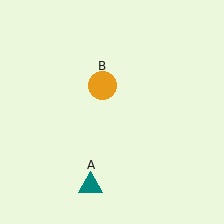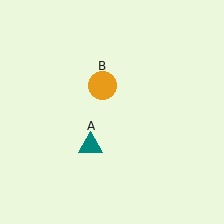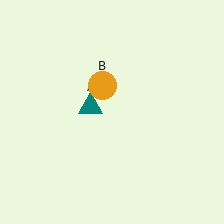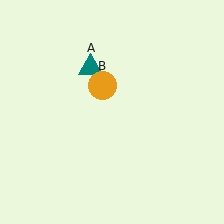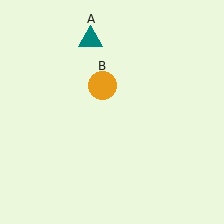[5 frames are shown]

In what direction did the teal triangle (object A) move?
The teal triangle (object A) moved up.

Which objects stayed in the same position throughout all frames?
Orange circle (object B) remained stationary.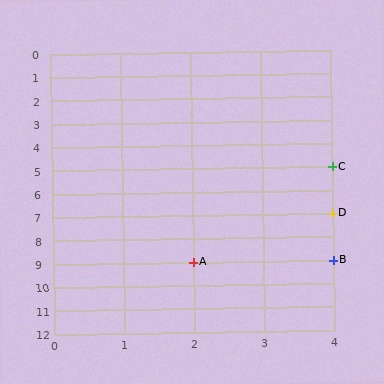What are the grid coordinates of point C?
Point C is at grid coordinates (4, 5).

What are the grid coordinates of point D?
Point D is at grid coordinates (4, 7).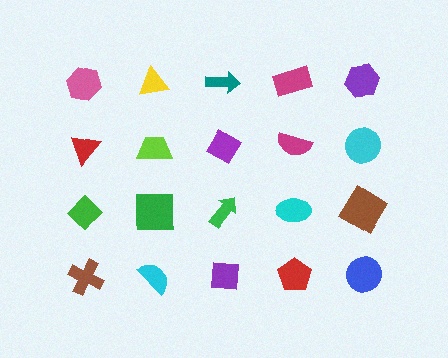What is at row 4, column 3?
A purple square.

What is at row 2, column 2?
A lime trapezoid.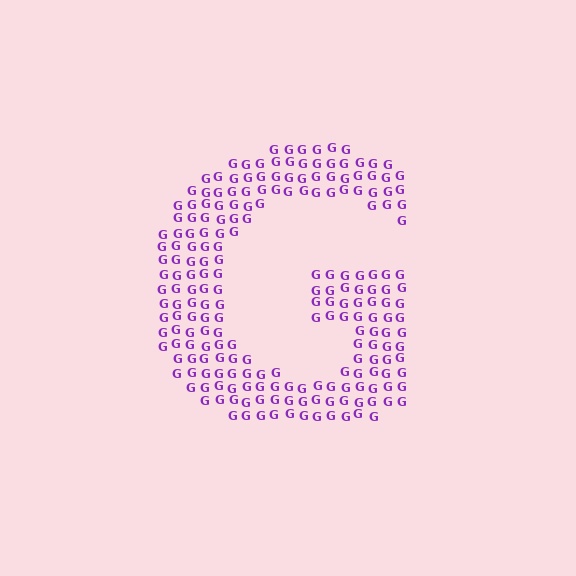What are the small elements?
The small elements are letter G's.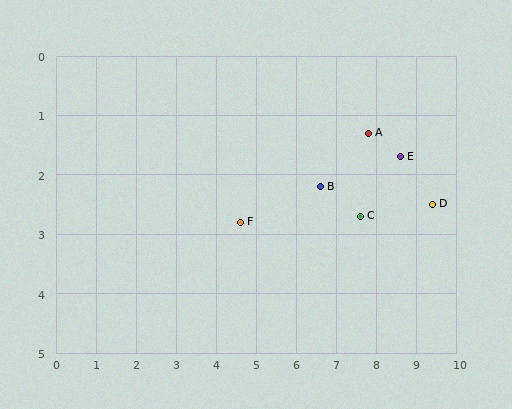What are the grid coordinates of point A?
Point A is at approximately (7.8, 1.3).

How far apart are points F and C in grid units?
Points F and C are about 3.0 grid units apart.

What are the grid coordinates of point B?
Point B is at approximately (6.6, 2.2).